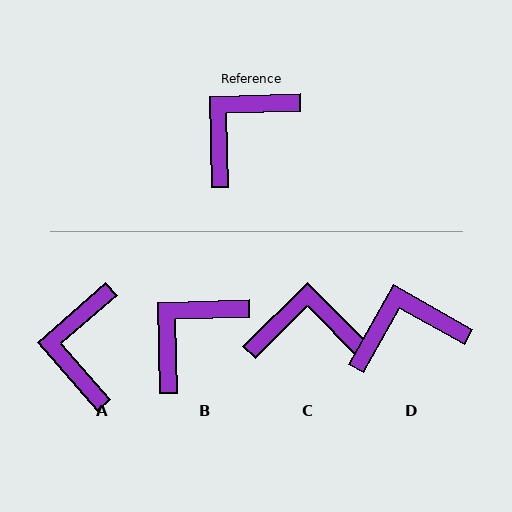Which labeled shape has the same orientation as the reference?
B.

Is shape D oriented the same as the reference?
No, it is off by about 31 degrees.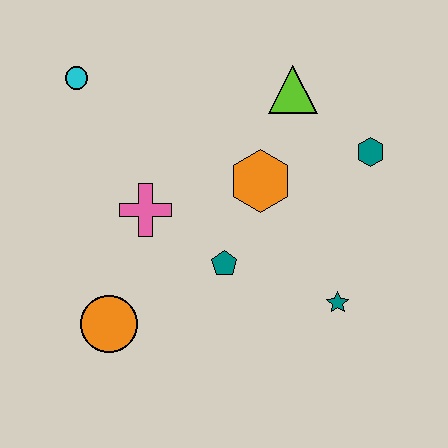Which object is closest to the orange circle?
The pink cross is closest to the orange circle.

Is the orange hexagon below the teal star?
No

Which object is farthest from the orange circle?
The teal hexagon is farthest from the orange circle.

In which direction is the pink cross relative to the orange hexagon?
The pink cross is to the left of the orange hexagon.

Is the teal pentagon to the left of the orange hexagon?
Yes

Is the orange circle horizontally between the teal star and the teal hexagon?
No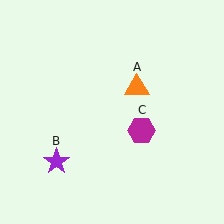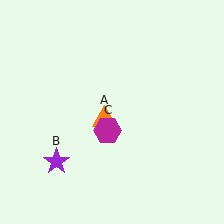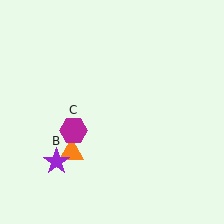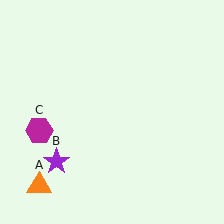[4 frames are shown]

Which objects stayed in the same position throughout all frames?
Purple star (object B) remained stationary.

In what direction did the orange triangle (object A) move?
The orange triangle (object A) moved down and to the left.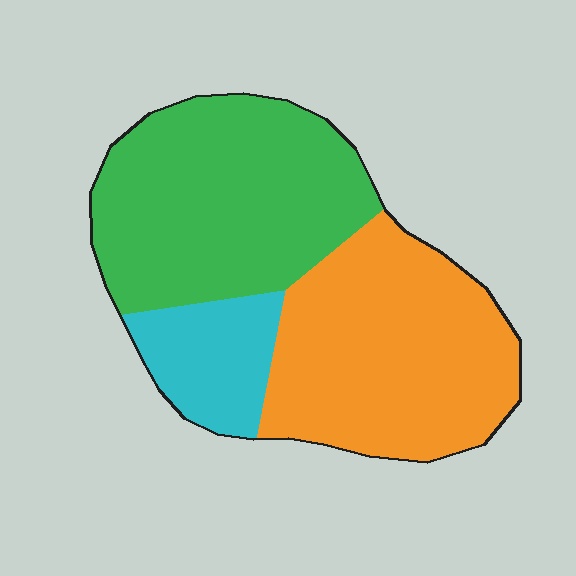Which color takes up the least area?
Cyan, at roughly 15%.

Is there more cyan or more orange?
Orange.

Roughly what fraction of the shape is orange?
Orange covers around 40% of the shape.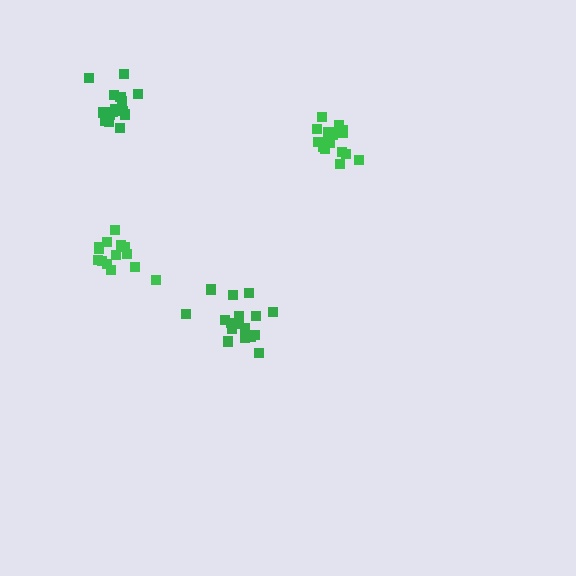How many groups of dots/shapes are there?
There are 4 groups.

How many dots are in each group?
Group 1: 14 dots, Group 2: 16 dots, Group 3: 18 dots, Group 4: 18 dots (66 total).